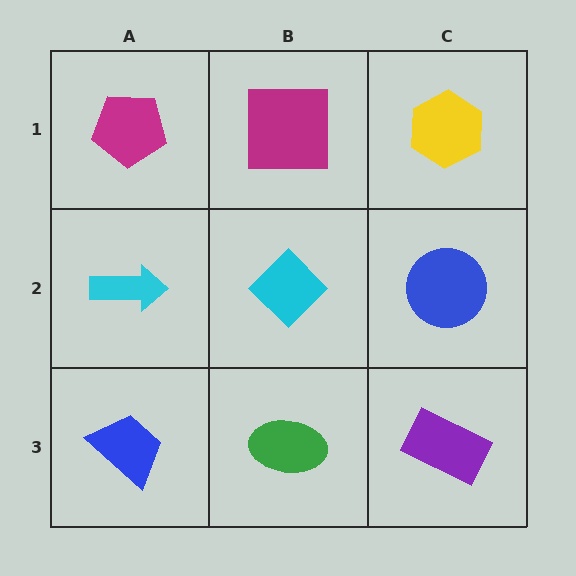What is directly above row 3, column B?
A cyan diamond.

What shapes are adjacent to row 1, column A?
A cyan arrow (row 2, column A), a magenta square (row 1, column B).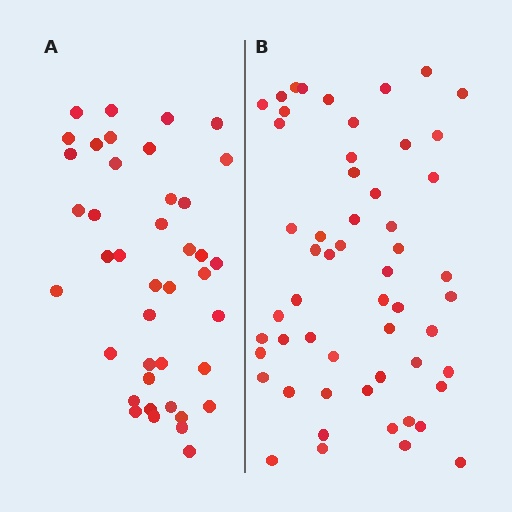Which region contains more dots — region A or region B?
Region B (the right region) has more dots.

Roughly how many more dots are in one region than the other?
Region B has approximately 15 more dots than region A.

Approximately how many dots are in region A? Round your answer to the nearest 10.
About 40 dots. (The exact count is 41, which rounds to 40.)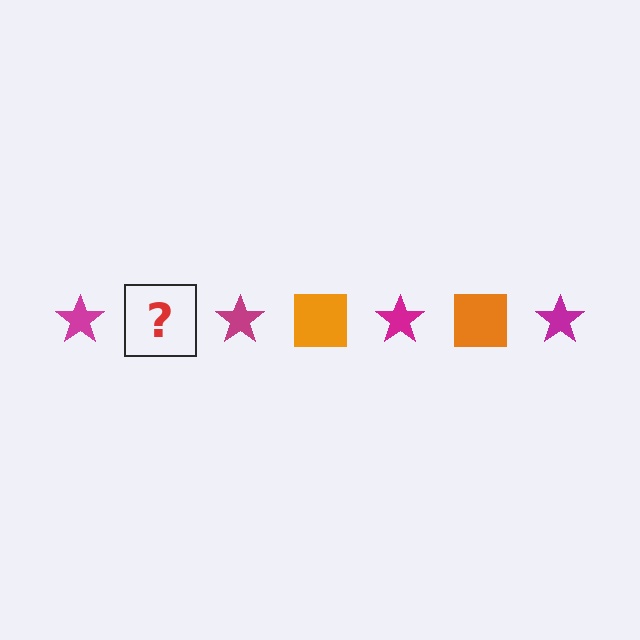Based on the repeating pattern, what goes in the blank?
The blank should be an orange square.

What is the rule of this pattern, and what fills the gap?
The rule is that the pattern alternates between magenta star and orange square. The gap should be filled with an orange square.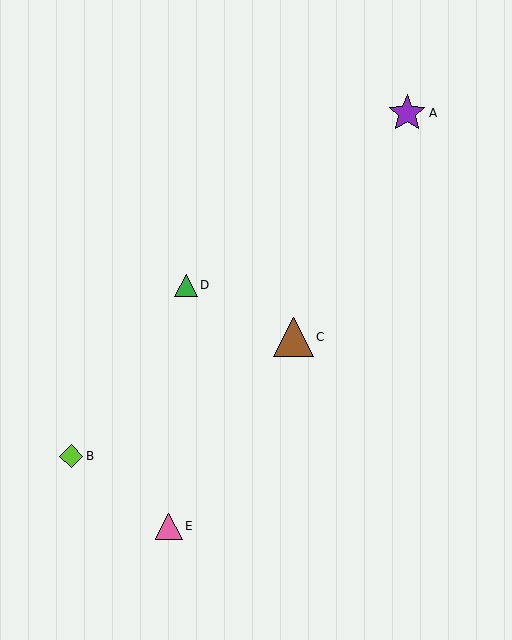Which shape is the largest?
The brown triangle (labeled C) is the largest.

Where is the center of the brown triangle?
The center of the brown triangle is at (294, 337).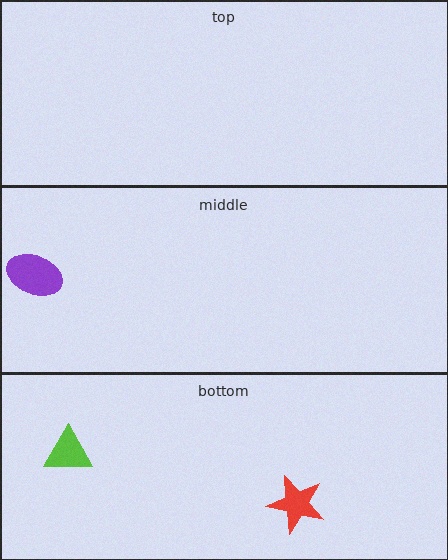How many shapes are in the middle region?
1.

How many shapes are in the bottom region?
2.